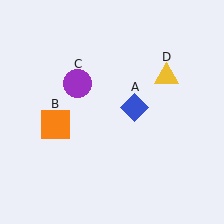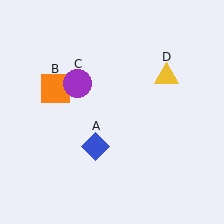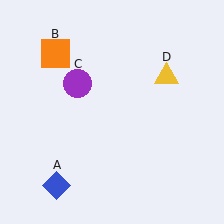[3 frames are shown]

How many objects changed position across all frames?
2 objects changed position: blue diamond (object A), orange square (object B).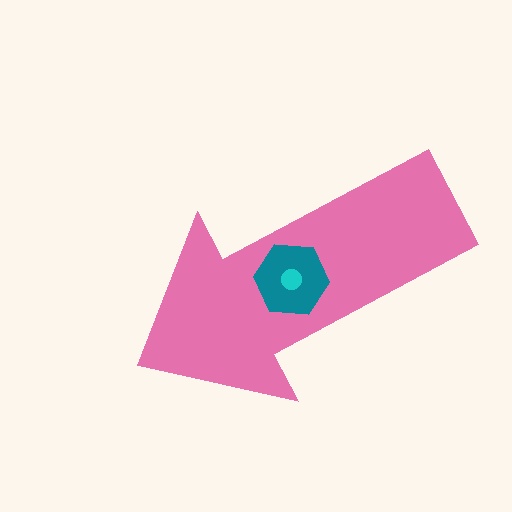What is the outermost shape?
The pink arrow.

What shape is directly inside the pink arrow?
The teal hexagon.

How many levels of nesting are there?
3.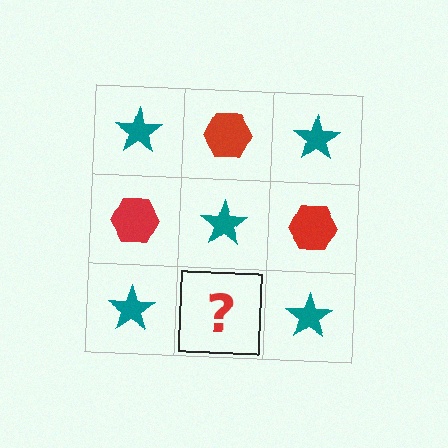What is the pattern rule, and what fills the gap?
The rule is that it alternates teal star and red hexagon in a checkerboard pattern. The gap should be filled with a red hexagon.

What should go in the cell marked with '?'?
The missing cell should contain a red hexagon.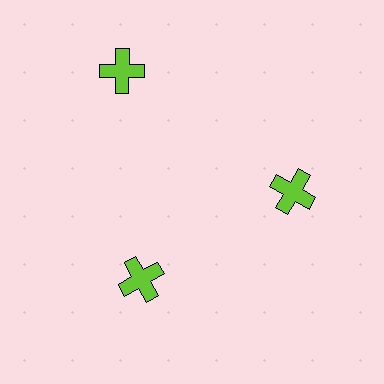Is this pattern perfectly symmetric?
No. The 3 lime crosses are arranged in a ring, but one element near the 11 o'clock position is pushed outward from the center, breaking the 3-fold rotational symmetry.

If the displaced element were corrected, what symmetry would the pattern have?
It would have 3-fold rotational symmetry — the pattern would map onto itself every 120 degrees.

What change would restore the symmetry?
The symmetry would be restored by moving it inward, back onto the ring so that all 3 crosses sit at equal angles and equal distance from the center.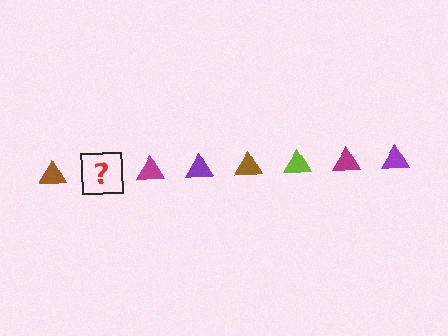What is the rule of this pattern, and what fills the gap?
The rule is that the pattern cycles through brown, lime, magenta, purple triangles. The gap should be filled with a lime triangle.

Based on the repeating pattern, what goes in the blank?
The blank should be a lime triangle.